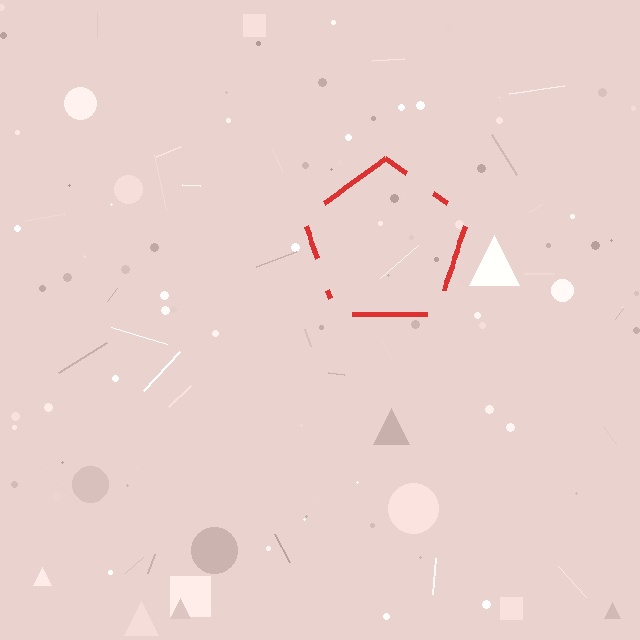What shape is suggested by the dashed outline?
The dashed outline suggests a pentagon.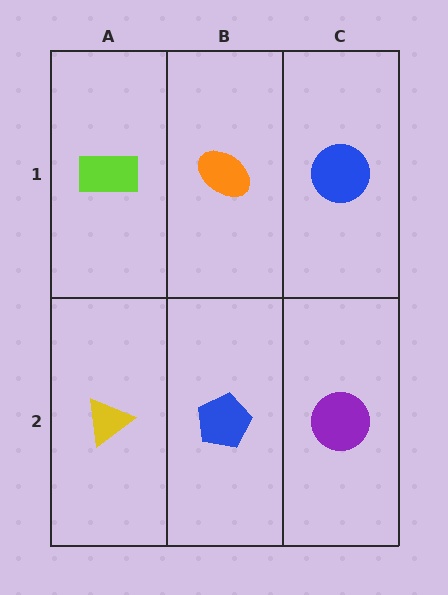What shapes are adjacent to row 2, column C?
A blue circle (row 1, column C), a blue pentagon (row 2, column B).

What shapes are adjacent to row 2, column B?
An orange ellipse (row 1, column B), a yellow triangle (row 2, column A), a purple circle (row 2, column C).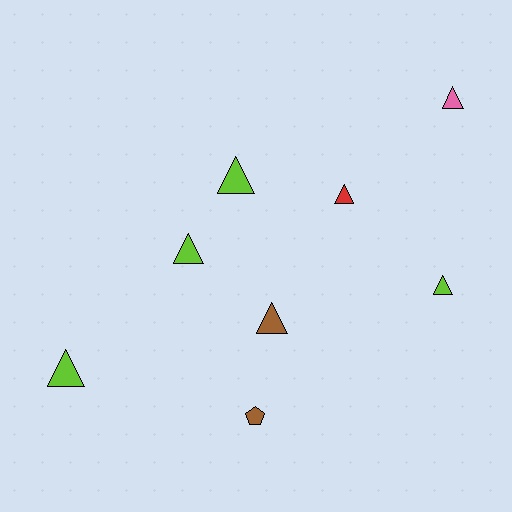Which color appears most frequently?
Lime, with 4 objects.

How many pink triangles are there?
There is 1 pink triangle.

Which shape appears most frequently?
Triangle, with 7 objects.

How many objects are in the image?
There are 8 objects.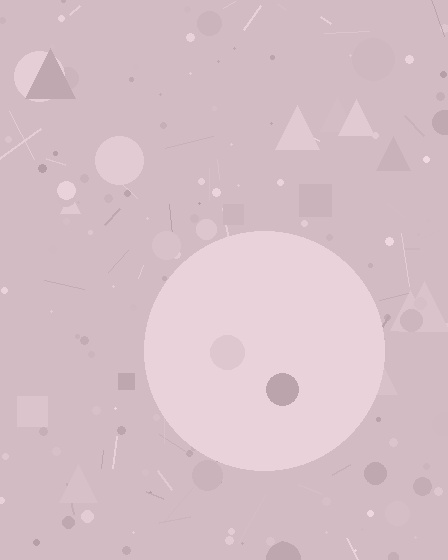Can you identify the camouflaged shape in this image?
The camouflaged shape is a circle.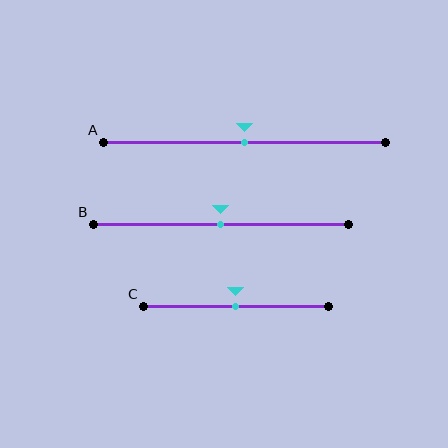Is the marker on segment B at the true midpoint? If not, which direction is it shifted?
Yes, the marker on segment B is at the true midpoint.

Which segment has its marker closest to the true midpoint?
Segment A has its marker closest to the true midpoint.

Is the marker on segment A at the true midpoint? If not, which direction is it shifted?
Yes, the marker on segment A is at the true midpoint.